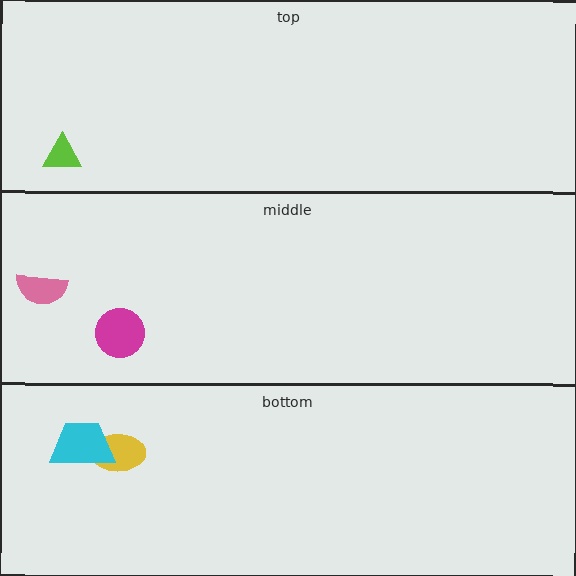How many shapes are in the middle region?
2.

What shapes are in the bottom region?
The yellow ellipse, the cyan trapezoid.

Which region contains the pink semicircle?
The middle region.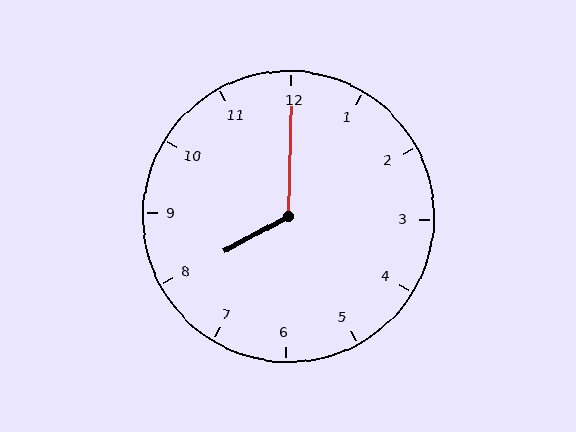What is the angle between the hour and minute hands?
Approximately 120 degrees.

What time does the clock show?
8:00.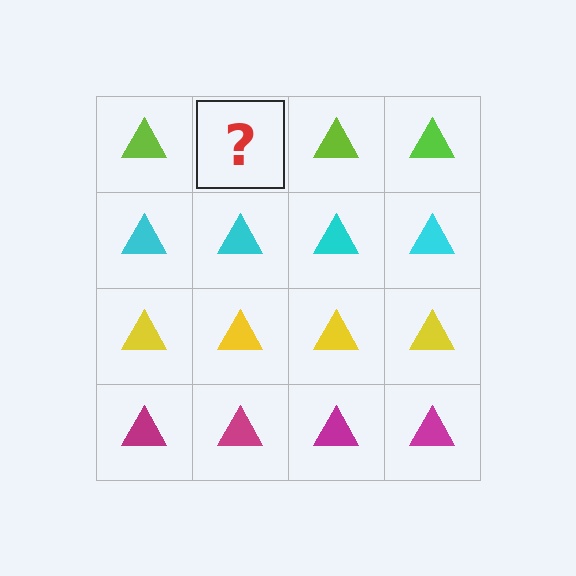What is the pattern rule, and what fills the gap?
The rule is that each row has a consistent color. The gap should be filled with a lime triangle.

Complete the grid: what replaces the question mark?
The question mark should be replaced with a lime triangle.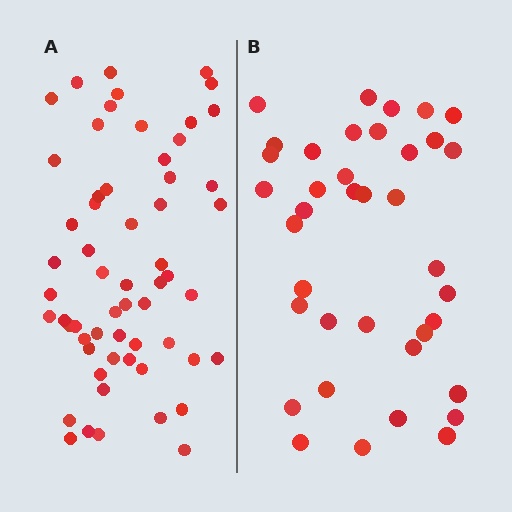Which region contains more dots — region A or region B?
Region A (the left region) has more dots.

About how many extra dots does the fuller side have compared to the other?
Region A has approximately 20 more dots than region B.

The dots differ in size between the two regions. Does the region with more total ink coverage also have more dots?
No. Region B has more total ink coverage because its dots are larger, but region A actually contains more individual dots. Total area can be misleading — the number of items is what matters here.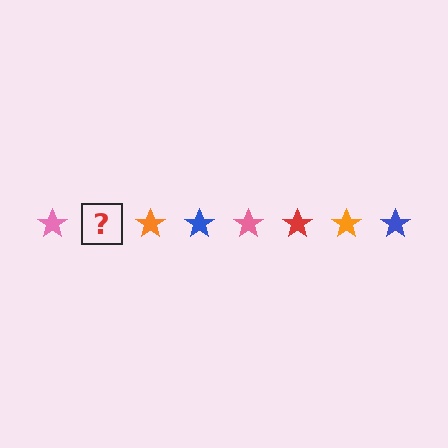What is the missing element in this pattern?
The missing element is a red star.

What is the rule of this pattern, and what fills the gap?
The rule is that the pattern cycles through pink, red, orange, blue stars. The gap should be filled with a red star.